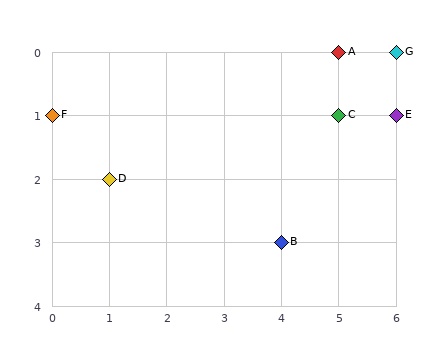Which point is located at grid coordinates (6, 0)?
Point G is at (6, 0).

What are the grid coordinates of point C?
Point C is at grid coordinates (5, 1).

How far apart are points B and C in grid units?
Points B and C are 1 column and 2 rows apart (about 2.2 grid units diagonally).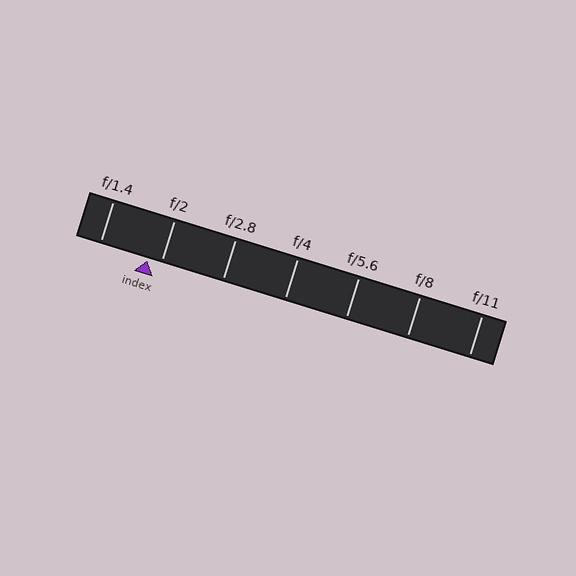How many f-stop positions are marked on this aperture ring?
There are 7 f-stop positions marked.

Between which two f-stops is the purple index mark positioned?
The index mark is between f/1.4 and f/2.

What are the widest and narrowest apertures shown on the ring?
The widest aperture shown is f/1.4 and the narrowest is f/11.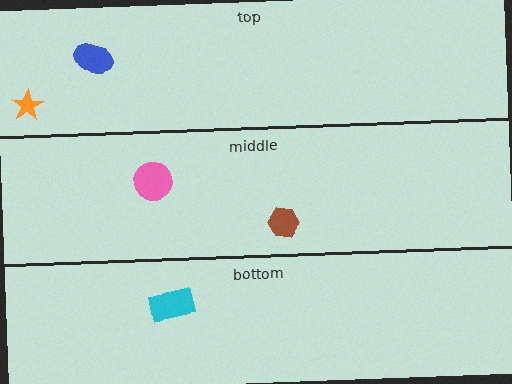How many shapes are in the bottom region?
1.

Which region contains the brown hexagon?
The middle region.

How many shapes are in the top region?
2.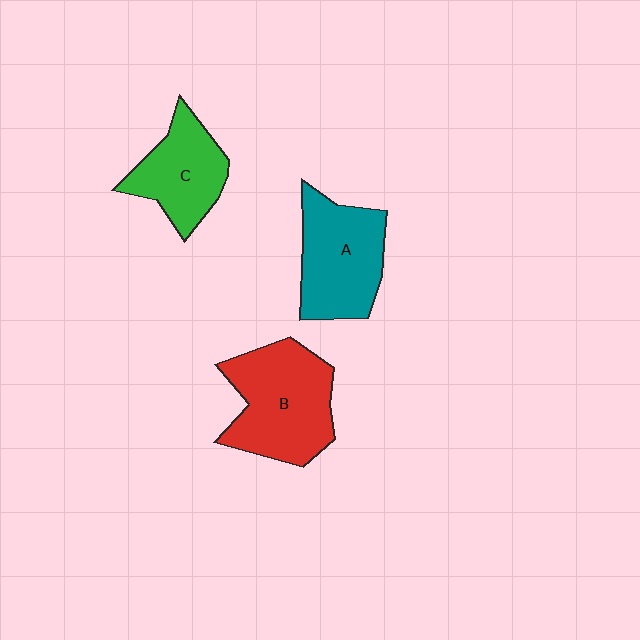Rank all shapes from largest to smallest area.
From largest to smallest: B (red), A (teal), C (green).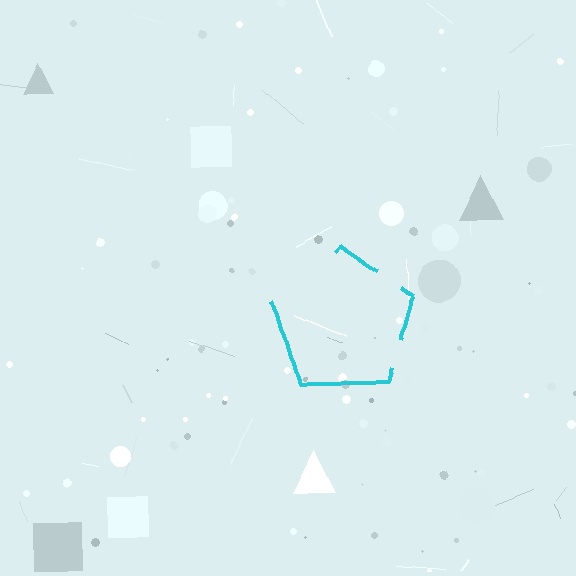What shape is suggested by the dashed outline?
The dashed outline suggests a pentagon.